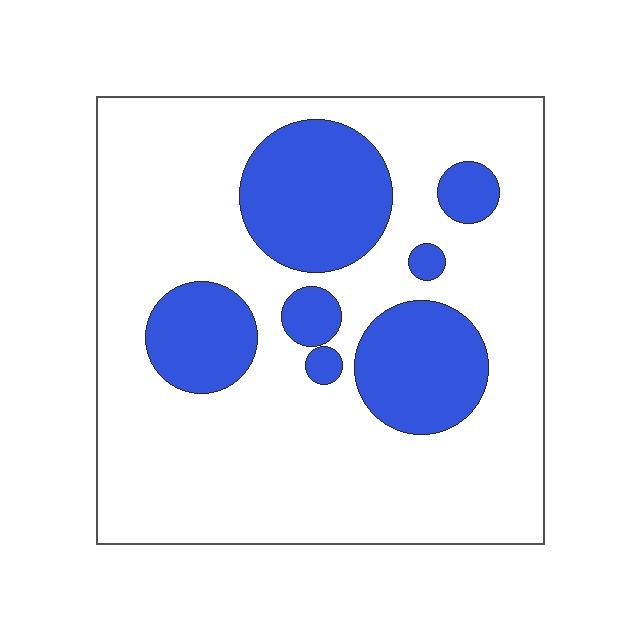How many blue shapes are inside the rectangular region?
7.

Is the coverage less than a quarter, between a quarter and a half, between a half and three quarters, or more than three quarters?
Between a quarter and a half.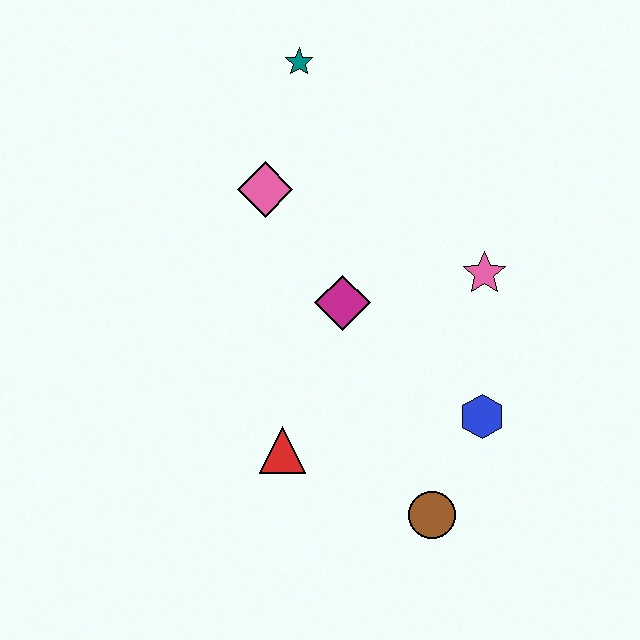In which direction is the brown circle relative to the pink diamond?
The brown circle is below the pink diamond.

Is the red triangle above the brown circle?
Yes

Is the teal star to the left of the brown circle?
Yes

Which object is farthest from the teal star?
The brown circle is farthest from the teal star.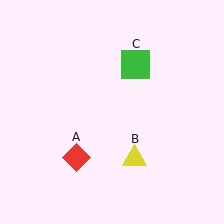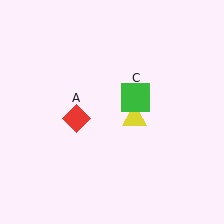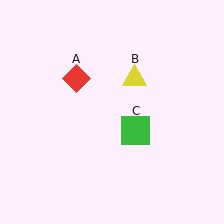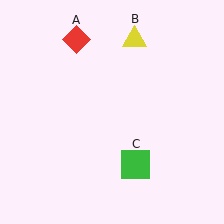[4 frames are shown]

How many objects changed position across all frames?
3 objects changed position: red diamond (object A), yellow triangle (object B), green square (object C).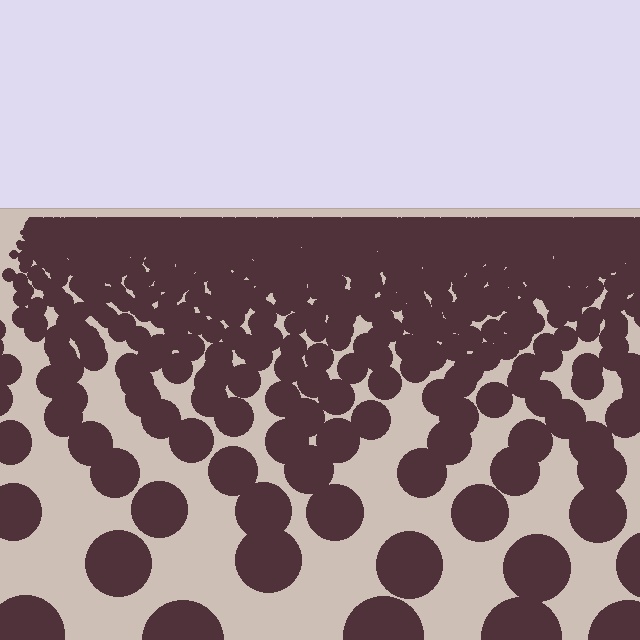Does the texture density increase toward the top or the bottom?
Density increases toward the top.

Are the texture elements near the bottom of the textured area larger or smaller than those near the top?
Larger. Near the bottom, elements are closer to the viewer and appear at a bigger on-screen size.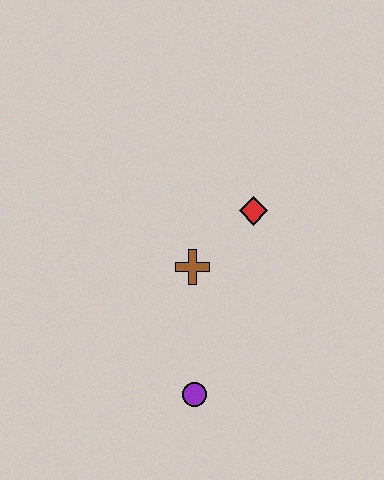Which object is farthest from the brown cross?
The purple circle is farthest from the brown cross.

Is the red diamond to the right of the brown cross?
Yes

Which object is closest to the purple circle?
The brown cross is closest to the purple circle.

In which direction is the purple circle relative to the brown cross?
The purple circle is below the brown cross.